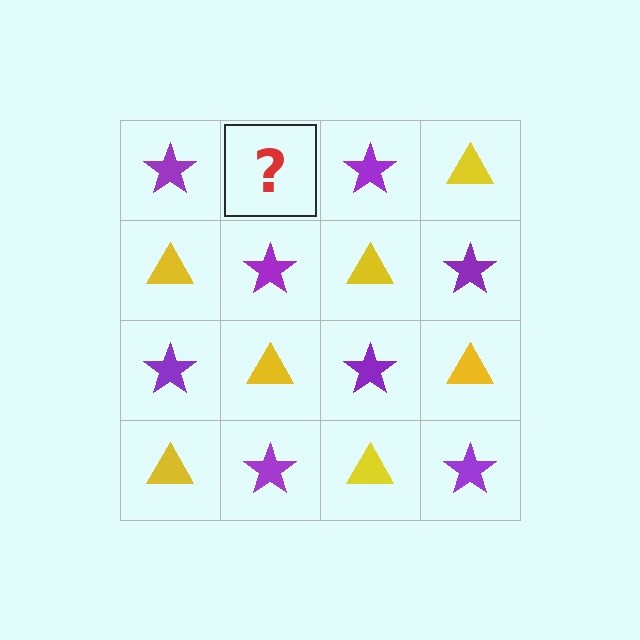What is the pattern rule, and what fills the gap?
The rule is that it alternates purple star and yellow triangle in a checkerboard pattern. The gap should be filled with a yellow triangle.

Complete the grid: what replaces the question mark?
The question mark should be replaced with a yellow triangle.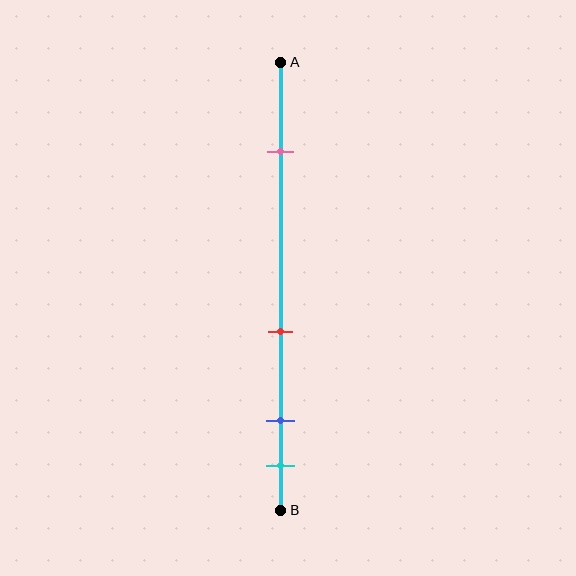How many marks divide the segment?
There are 4 marks dividing the segment.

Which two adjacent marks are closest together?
The blue and cyan marks are the closest adjacent pair.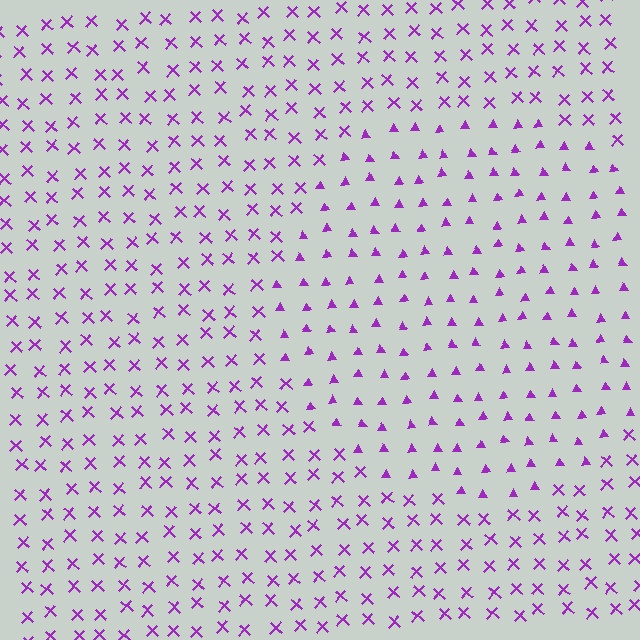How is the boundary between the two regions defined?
The boundary is defined by a change in element shape: triangles inside vs. X marks outside. All elements share the same color and spacing.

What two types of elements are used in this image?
The image uses triangles inside the circle region and X marks outside it.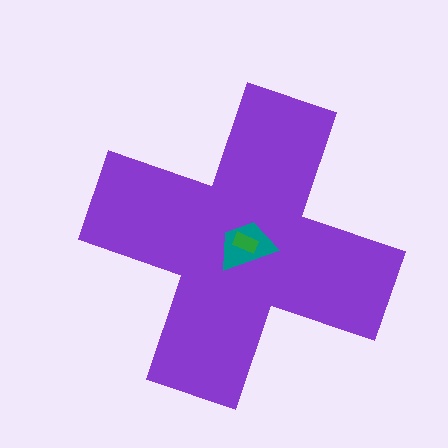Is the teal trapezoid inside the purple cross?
Yes.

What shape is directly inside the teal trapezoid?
The green rectangle.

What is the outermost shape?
The purple cross.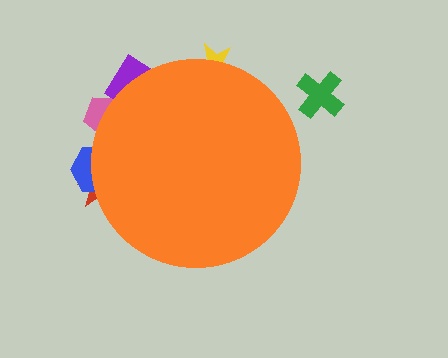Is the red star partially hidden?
Yes, the red star is partially hidden behind the orange circle.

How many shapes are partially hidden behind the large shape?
5 shapes are partially hidden.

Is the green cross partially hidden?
No, the green cross is fully visible.